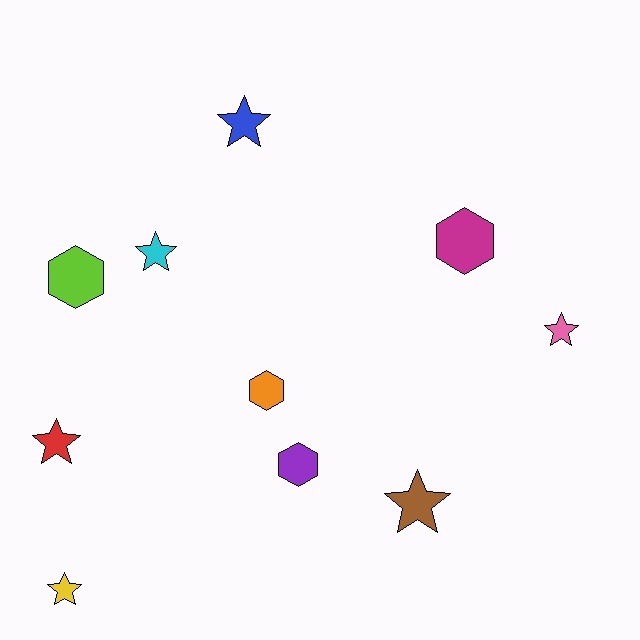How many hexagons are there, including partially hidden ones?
There are 4 hexagons.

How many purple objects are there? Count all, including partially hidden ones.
There is 1 purple object.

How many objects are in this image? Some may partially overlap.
There are 10 objects.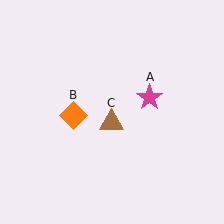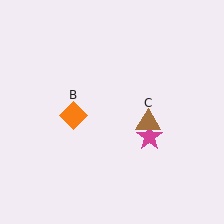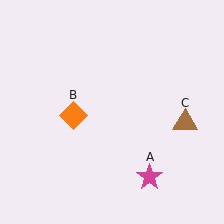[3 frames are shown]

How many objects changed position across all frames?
2 objects changed position: magenta star (object A), brown triangle (object C).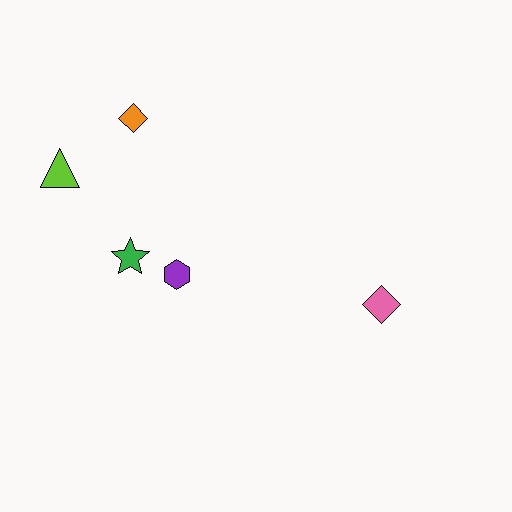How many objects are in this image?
There are 5 objects.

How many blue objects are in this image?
There are no blue objects.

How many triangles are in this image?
There is 1 triangle.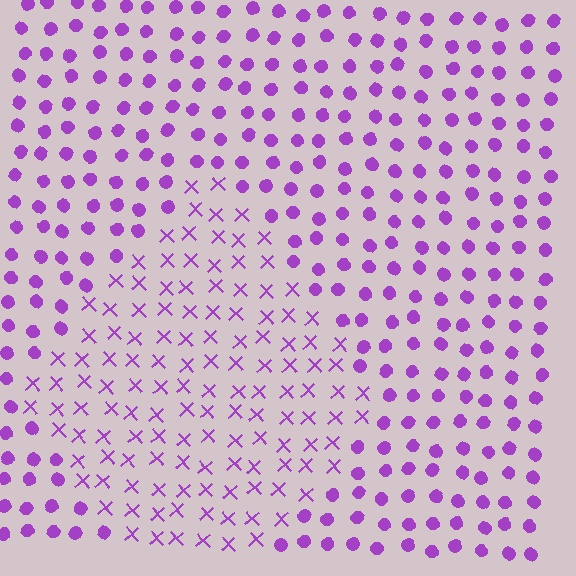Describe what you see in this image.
The image is filled with small purple elements arranged in a uniform grid. A diamond-shaped region contains X marks, while the surrounding area contains circles. The boundary is defined purely by the change in element shape.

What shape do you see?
I see a diamond.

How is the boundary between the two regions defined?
The boundary is defined by a change in element shape: X marks inside vs. circles outside. All elements share the same color and spacing.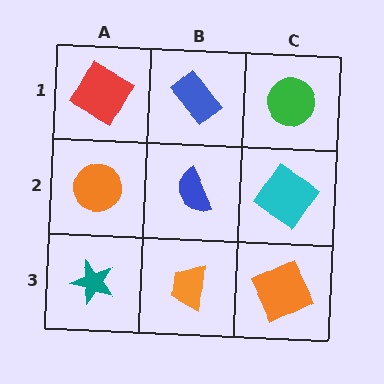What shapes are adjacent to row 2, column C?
A green circle (row 1, column C), an orange square (row 3, column C), a blue semicircle (row 2, column B).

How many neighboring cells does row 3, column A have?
2.